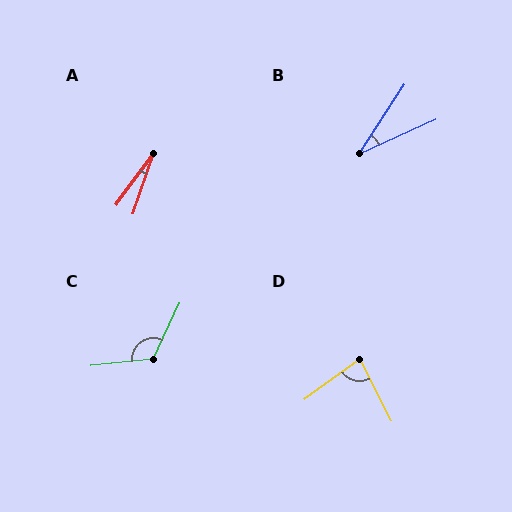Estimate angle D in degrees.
Approximately 82 degrees.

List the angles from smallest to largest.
A (17°), B (33°), D (82°), C (120°).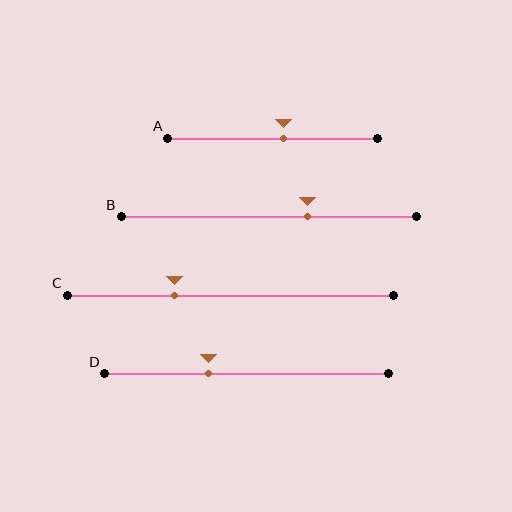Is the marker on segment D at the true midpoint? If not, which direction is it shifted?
No, the marker on segment D is shifted to the left by about 13% of the segment length.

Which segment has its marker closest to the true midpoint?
Segment A has its marker closest to the true midpoint.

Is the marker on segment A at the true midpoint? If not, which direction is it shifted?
No, the marker on segment A is shifted to the right by about 5% of the segment length.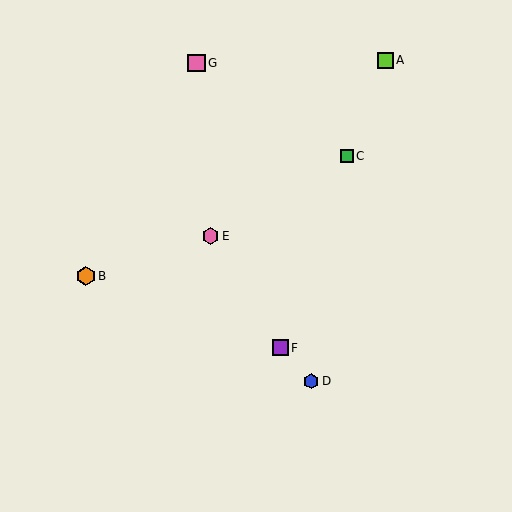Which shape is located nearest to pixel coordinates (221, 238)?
The pink hexagon (labeled E) at (211, 236) is nearest to that location.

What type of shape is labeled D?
Shape D is a blue hexagon.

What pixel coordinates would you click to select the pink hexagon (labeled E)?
Click at (211, 236) to select the pink hexagon E.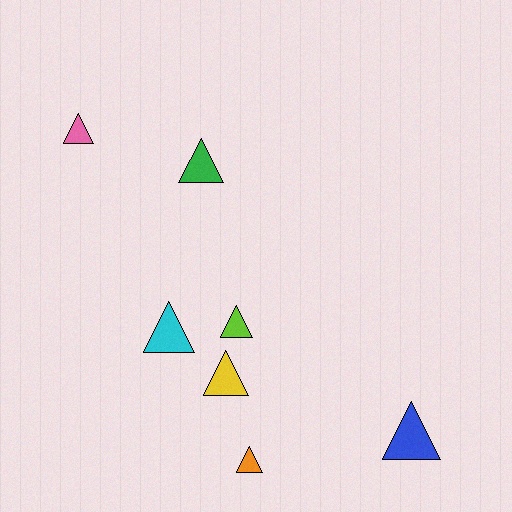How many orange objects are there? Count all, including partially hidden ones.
There is 1 orange object.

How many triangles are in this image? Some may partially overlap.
There are 7 triangles.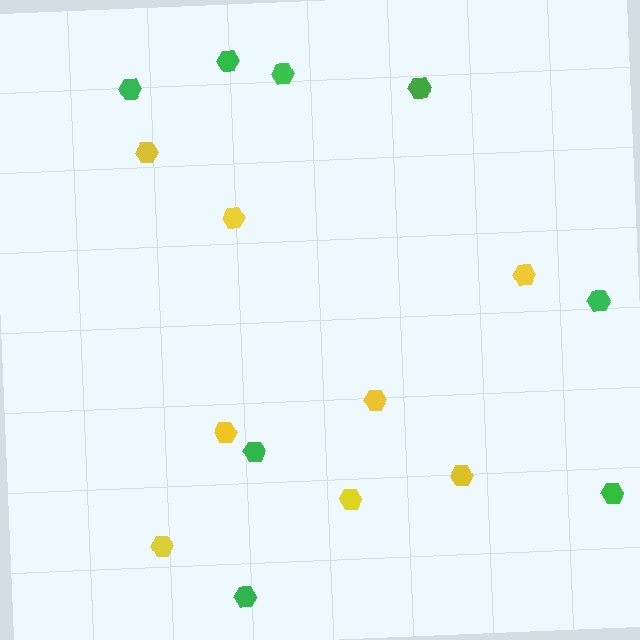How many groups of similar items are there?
There are 2 groups: one group of yellow hexagons (8) and one group of green hexagons (8).